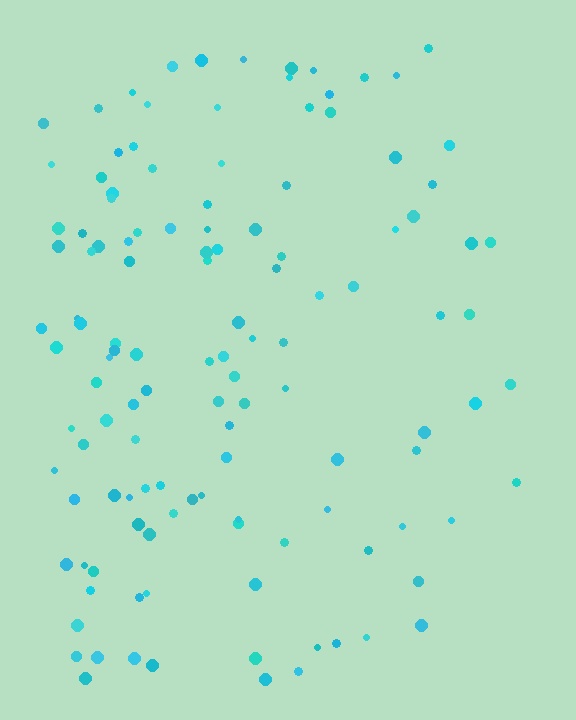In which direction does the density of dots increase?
From right to left, with the left side densest.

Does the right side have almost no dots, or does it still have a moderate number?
Still a moderate number, just noticeably fewer than the left.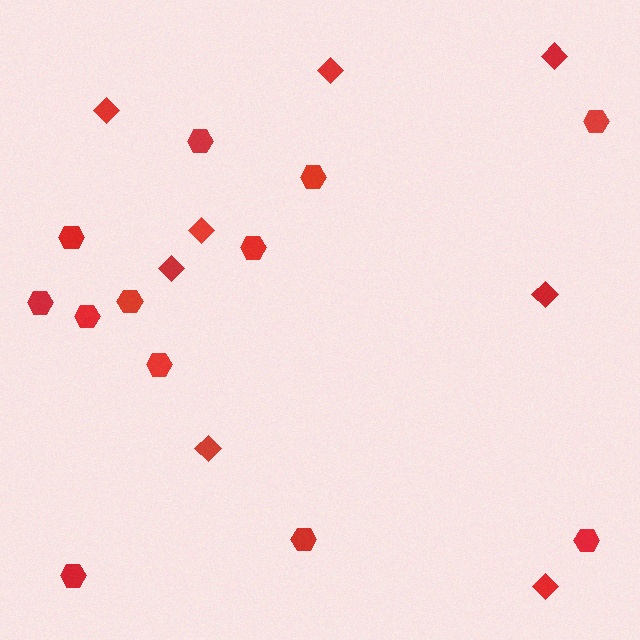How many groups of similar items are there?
There are 2 groups: one group of diamonds (8) and one group of hexagons (12).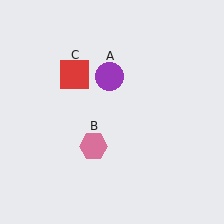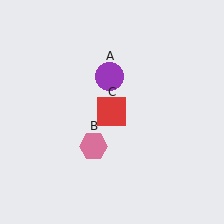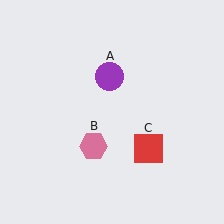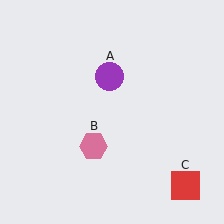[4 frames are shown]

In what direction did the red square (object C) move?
The red square (object C) moved down and to the right.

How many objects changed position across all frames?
1 object changed position: red square (object C).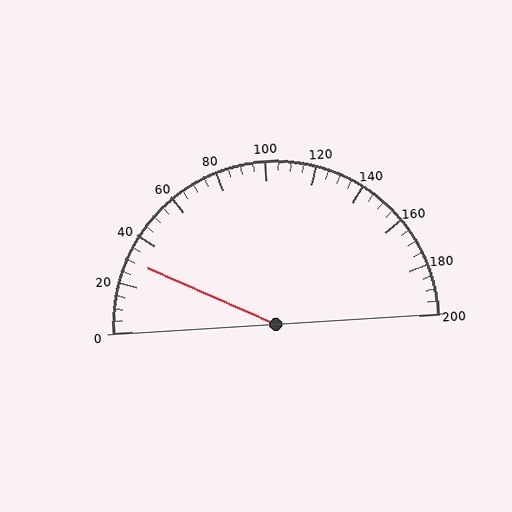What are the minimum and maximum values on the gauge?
The gauge ranges from 0 to 200.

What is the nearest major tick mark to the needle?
The nearest major tick mark is 40.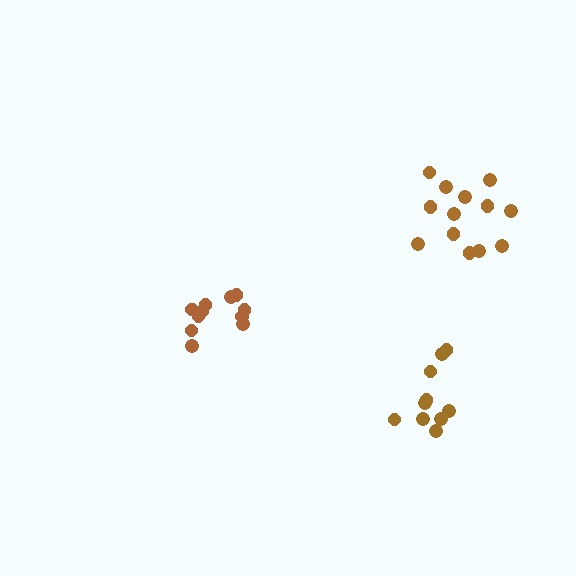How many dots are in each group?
Group 1: 13 dots, Group 2: 10 dots, Group 3: 11 dots (34 total).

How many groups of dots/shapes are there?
There are 3 groups.